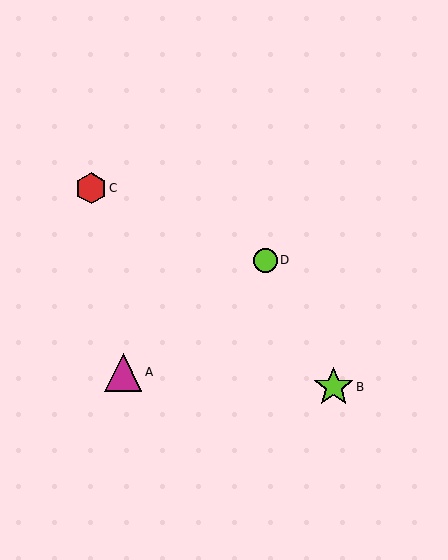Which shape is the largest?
The lime star (labeled B) is the largest.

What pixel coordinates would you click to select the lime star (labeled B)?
Click at (334, 387) to select the lime star B.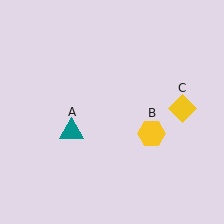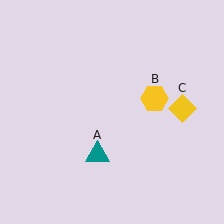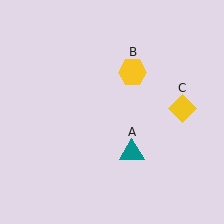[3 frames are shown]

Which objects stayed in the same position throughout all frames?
Yellow diamond (object C) remained stationary.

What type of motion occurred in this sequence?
The teal triangle (object A), yellow hexagon (object B) rotated counterclockwise around the center of the scene.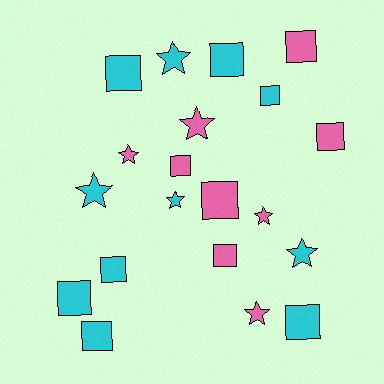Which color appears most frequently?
Cyan, with 11 objects.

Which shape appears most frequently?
Square, with 12 objects.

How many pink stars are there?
There are 4 pink stars.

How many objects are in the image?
There are 20 objects.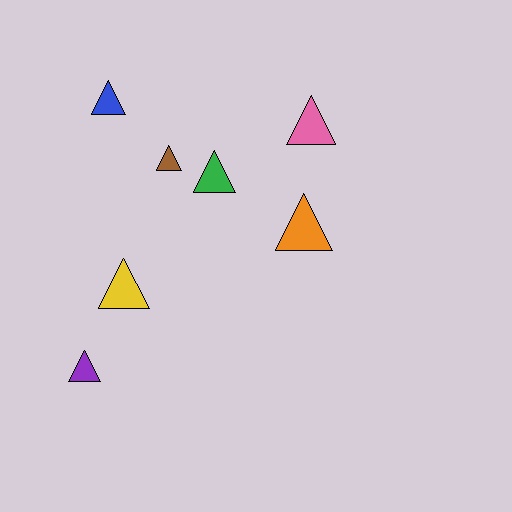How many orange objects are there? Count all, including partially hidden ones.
There is 1 orange object.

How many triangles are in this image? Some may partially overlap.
There are 7 triangles.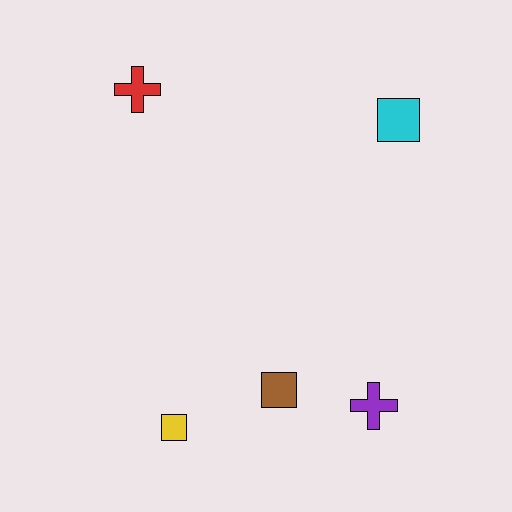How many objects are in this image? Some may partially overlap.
There are 5 objects.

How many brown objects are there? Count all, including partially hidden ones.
There is 1 brown object.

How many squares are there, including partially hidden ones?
There are 3 squares.